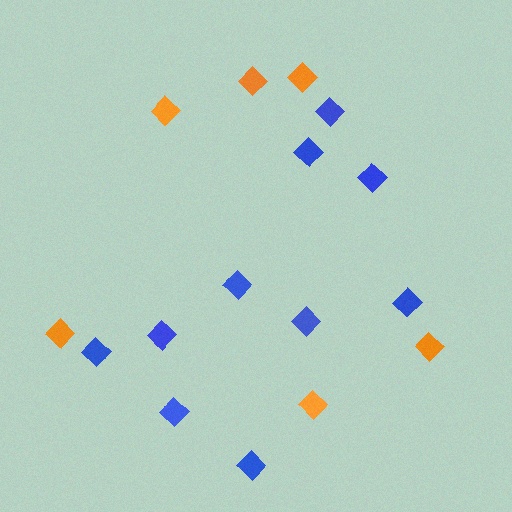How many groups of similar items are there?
There are 2 groups: one group of blue diamonds (10) and one group of orange diamonds (6).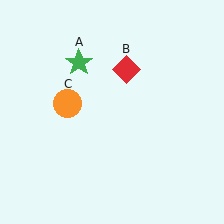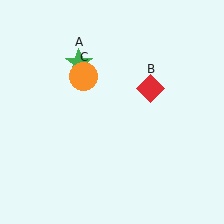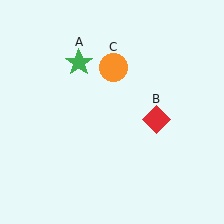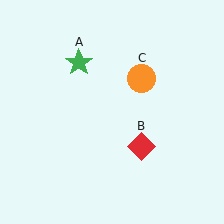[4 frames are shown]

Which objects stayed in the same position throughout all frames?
Green star (object A) remained stationary.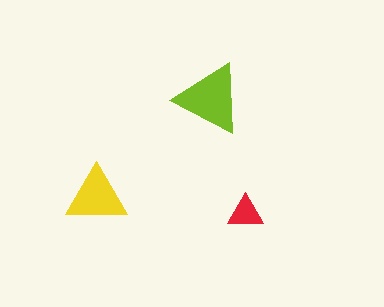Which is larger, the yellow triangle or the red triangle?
The yellow one.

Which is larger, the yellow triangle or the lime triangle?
The lime one.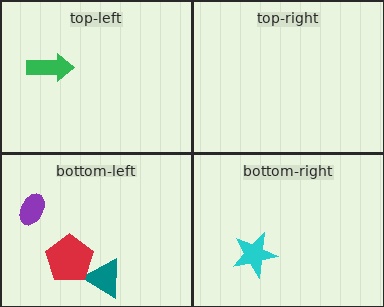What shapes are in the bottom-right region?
The cyan star.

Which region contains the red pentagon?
The bottom-left region.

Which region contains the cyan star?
The bottom-right region.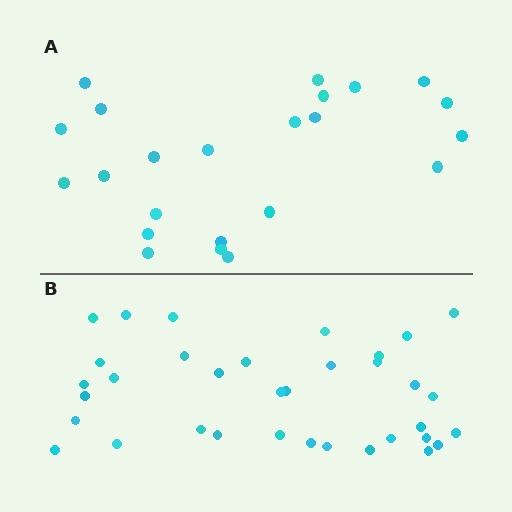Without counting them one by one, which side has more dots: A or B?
Region B (the bottom region) has more dots.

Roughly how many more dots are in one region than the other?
Region B has roughly 12 or so more dots than region A.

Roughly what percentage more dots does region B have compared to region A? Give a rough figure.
About 50% more.